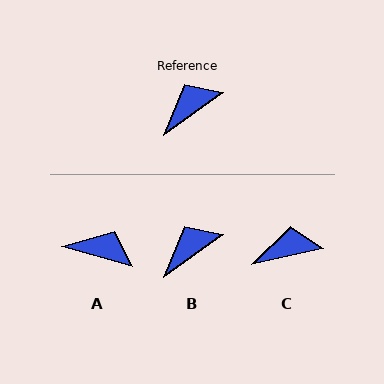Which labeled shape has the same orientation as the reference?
B.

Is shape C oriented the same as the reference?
No, it is off by about 23 degrees.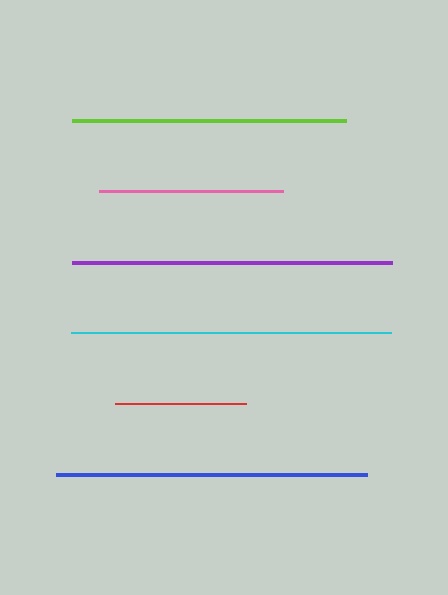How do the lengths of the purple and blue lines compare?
The purple and blue lines are approximately the same length.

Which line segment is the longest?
The cyan line is the longest at approximately 320 pixels.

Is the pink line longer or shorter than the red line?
The pink line is longer than the red line.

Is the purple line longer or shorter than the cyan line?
The cyan line is longer than the purple line.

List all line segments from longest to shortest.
From longest to shortest: cyan, purple, blue, lime, pink, red.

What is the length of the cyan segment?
The cyan segment is approximately 320 pixels long.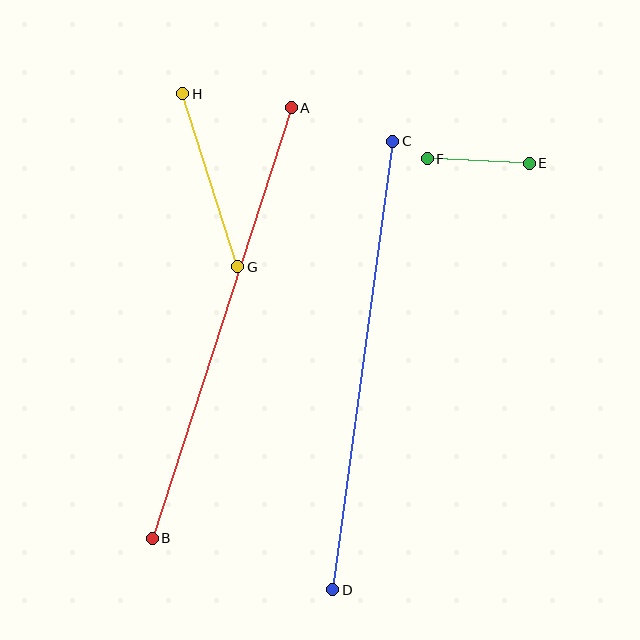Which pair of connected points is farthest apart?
Points C and D are farthest apart.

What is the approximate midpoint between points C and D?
The midpoint is at approximately (363, 365) pixels.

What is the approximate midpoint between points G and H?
The midpoint is at approximately (210, 180) pixels.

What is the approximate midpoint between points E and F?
The midpoint is at approximately (478, 161) pixels.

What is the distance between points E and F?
The distance is approximately 102 pixels.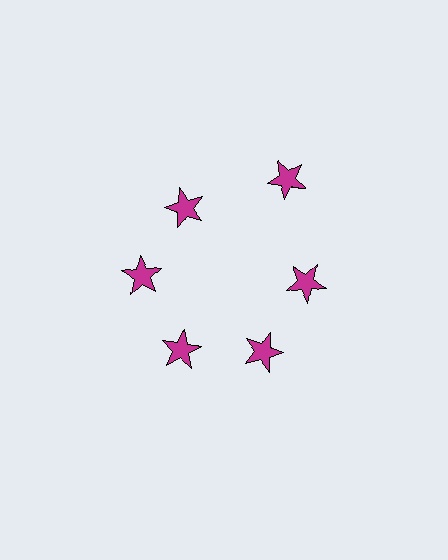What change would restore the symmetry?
The symmetry would be restored by moving it inward, back onto the ring so that all 6 stars sit at equal angles and equal distance from the center.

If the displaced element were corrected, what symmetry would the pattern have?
It would have 6-fold rotational symmetry — the pattern would map onto itself every 60 degrees.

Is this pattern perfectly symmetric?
No. The 6 magenta stars are arranged in a ring, but one element near the 1 o'clock position is pushed outward from the center, breaking the 6-fold rotational symmetry.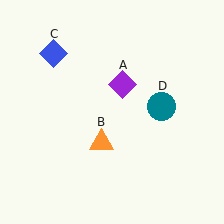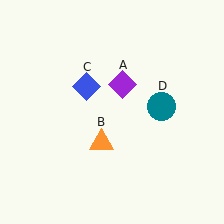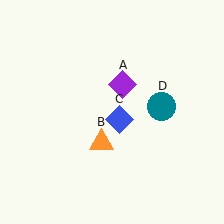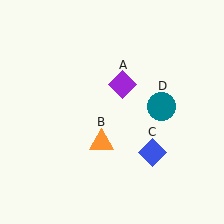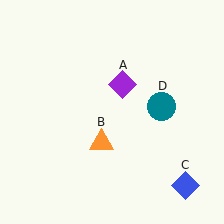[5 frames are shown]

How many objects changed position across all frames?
1 object changed position: blue diamond (object C).